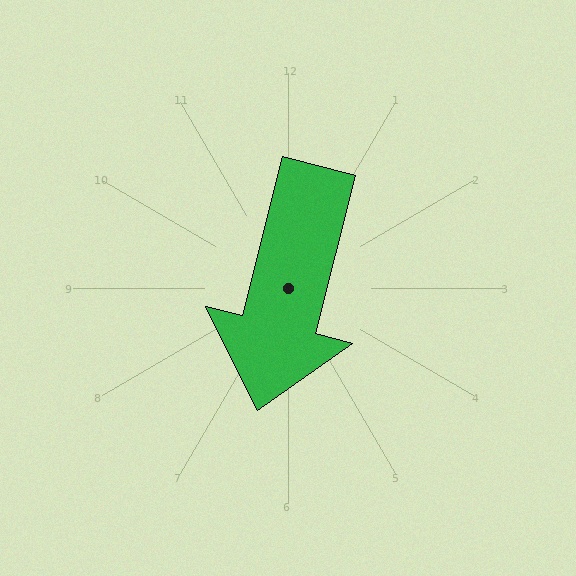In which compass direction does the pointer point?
South.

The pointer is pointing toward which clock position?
Roughly 6 o'clock.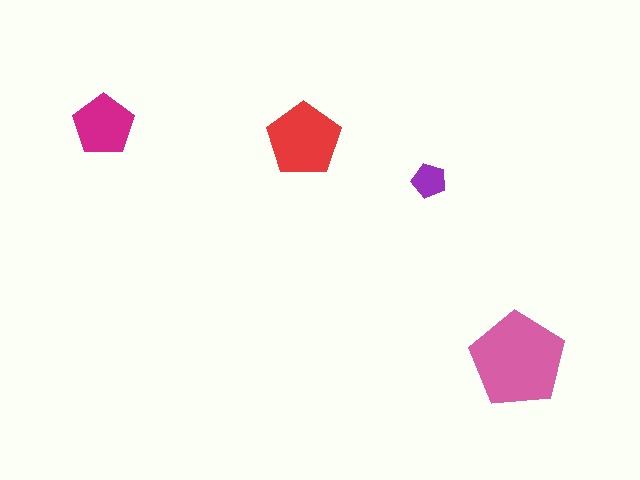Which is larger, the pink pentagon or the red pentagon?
The pink one.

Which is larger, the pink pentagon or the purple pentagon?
The pink one.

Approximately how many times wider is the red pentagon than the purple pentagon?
About 2 times wider.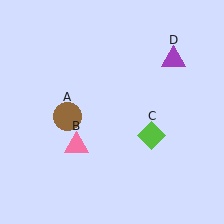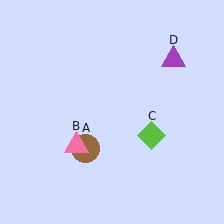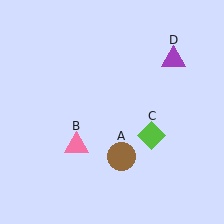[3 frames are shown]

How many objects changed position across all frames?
1 object changed position: brown circle (object A).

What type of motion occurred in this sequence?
The brown circle (object A) rotated counterclockwise around the center of the scene.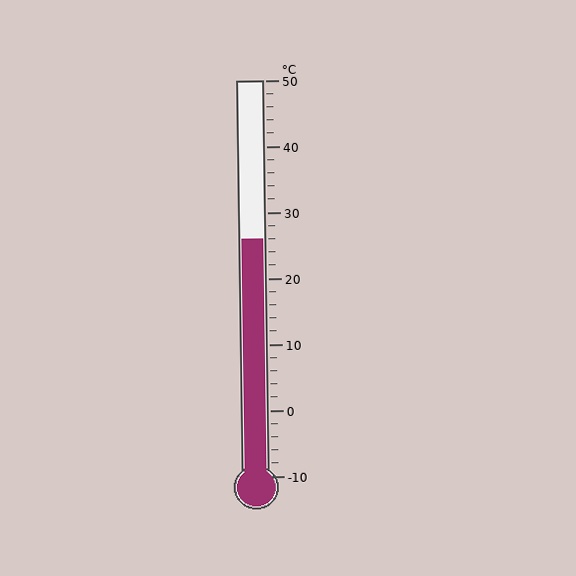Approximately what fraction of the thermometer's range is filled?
The thermometer is filled to approximately 60% of its range.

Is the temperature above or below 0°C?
The temperature is above 0°C.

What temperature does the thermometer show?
The thermometer shows approximately 26°C.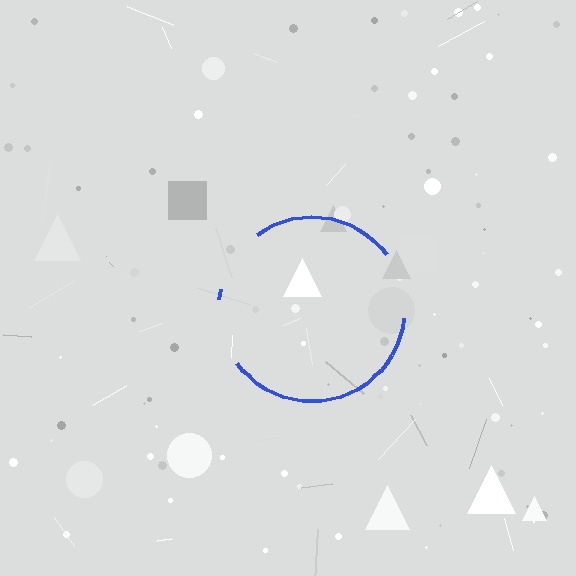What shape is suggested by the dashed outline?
The dashed outline suggests a circle.